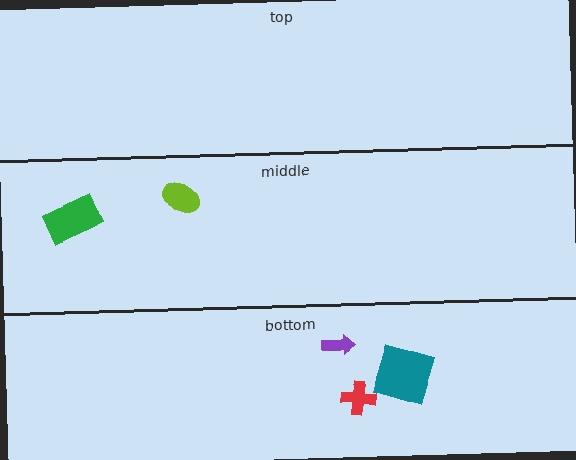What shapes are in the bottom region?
The teal square, the red cross, the purple arrow.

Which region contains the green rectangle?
The middle region.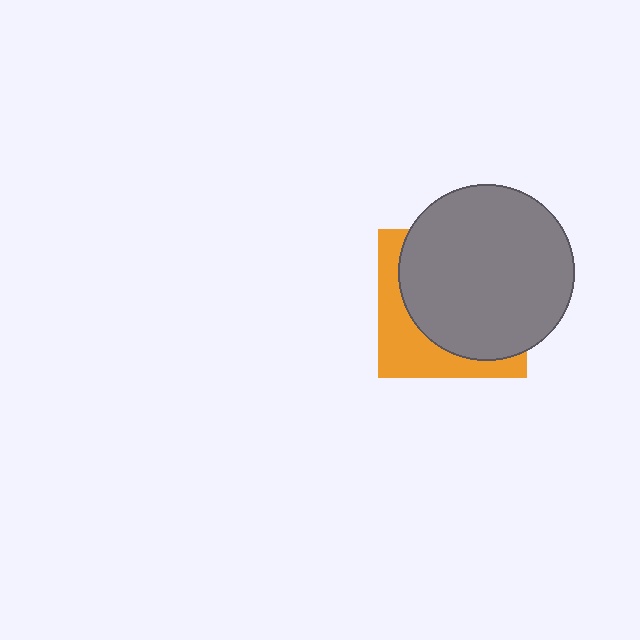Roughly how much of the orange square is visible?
A small part of it is visible (roughly 32%).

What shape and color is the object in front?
The object in front is a gray circle.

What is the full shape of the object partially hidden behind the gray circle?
The partially hidden object is an orange square.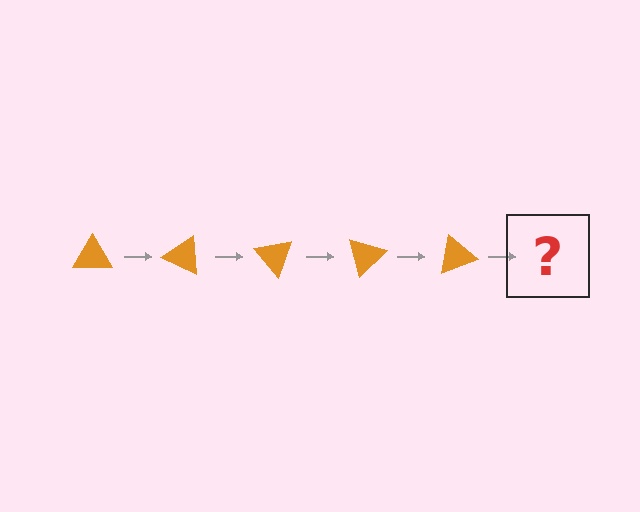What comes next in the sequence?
The next element should be an orange triangle rotated 125 degrees.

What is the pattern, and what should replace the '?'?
The pattern is that the triangle rotates 25 degrees each step. The '?' should be an orange triangle rotated 125 degrees.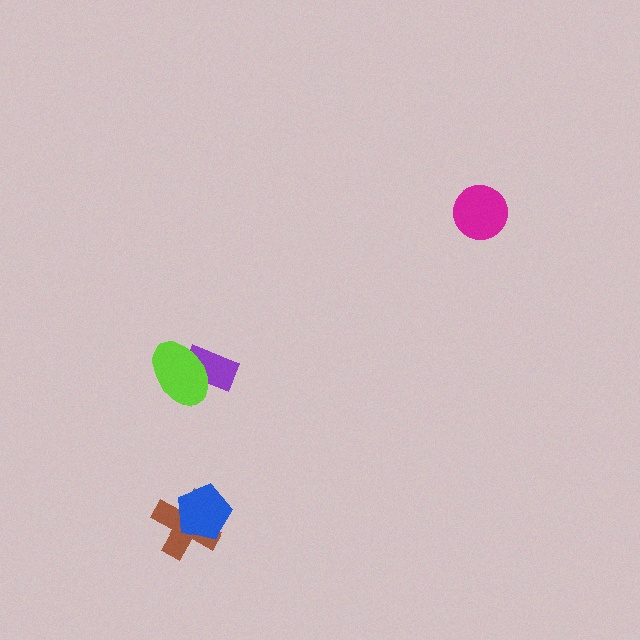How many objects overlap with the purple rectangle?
1 object overlaps with the purple rectangle.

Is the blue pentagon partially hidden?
No, no other shape covers it.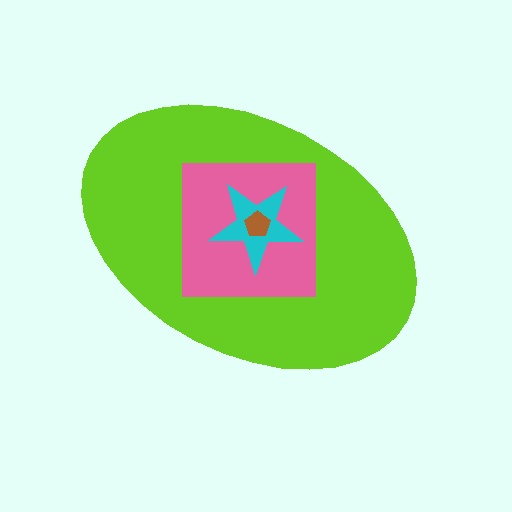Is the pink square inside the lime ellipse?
Yes.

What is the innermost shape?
The brown pentagon.